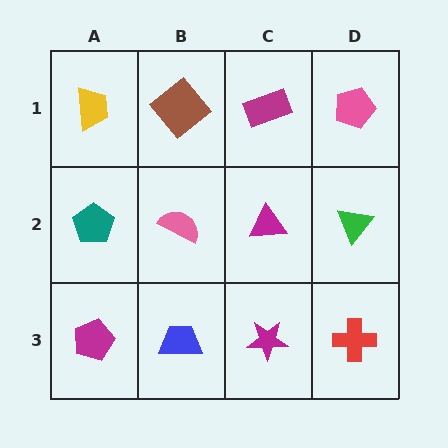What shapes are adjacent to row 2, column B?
A brown diamond (row 1, column B), a blue trapezoid (row 3, column B), a teal pentagon (row 2, column A), a magenta triangle (row 2, column C).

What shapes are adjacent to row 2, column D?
A pink pentagon (row 1, column D), a red cross (row 3, column D), a magenta triangle (row 2, column C).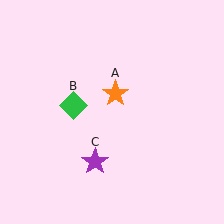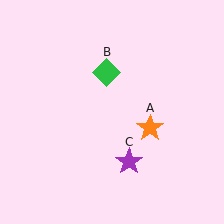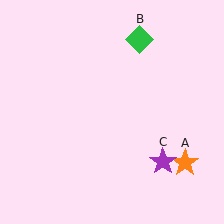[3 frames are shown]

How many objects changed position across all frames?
3 objects changed position: orange star (object A), green diamond (object B), purple star (object C).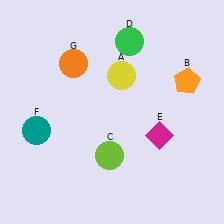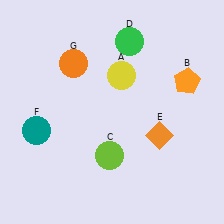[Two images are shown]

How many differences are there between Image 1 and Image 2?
There is 1 difference between the two images.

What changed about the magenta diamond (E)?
In Image 1, E is magenta. In Image 2, it changed to orange.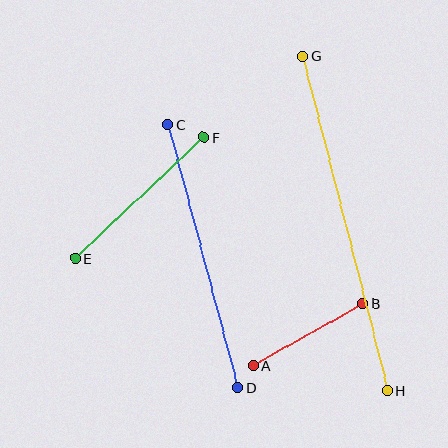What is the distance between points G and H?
The distance is approximately 345 pixels.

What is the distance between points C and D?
The distance is approximately 272 pixels.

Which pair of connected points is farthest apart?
Points G and H are farthest apart.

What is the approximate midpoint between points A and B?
The midpoint is at approximately (308, 334) pixels.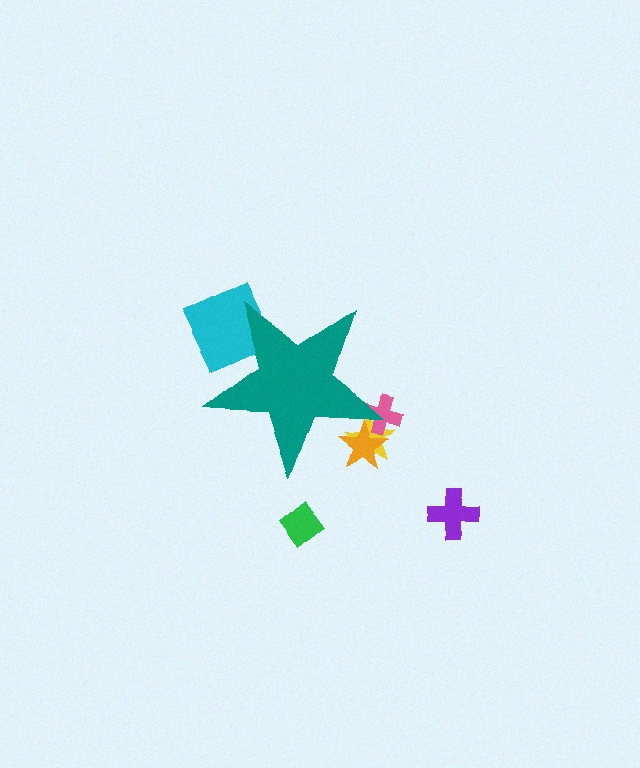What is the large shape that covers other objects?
A teal star.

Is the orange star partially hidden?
Yes, the orange star is partially hidden behind the teal star.